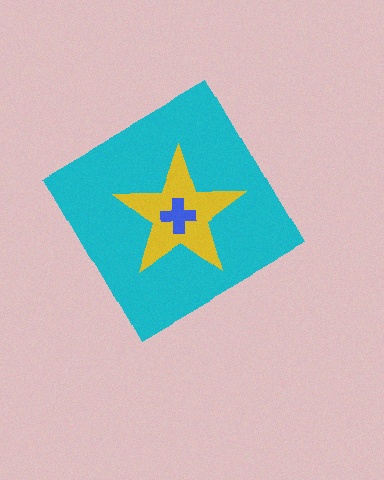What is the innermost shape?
The blue cross.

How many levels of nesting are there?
3.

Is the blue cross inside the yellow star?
Yes.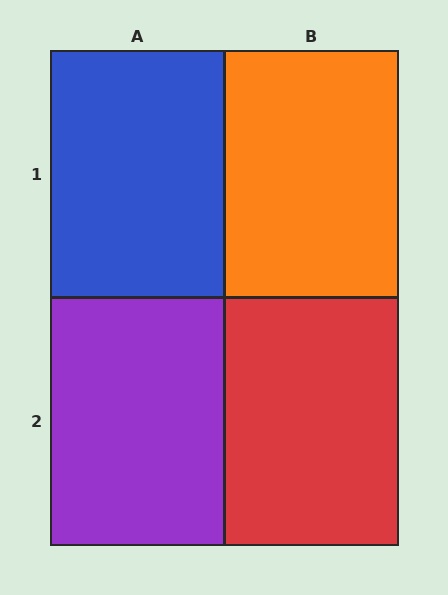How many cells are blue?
1 cell is blue.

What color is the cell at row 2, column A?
Purple.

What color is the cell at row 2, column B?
Red.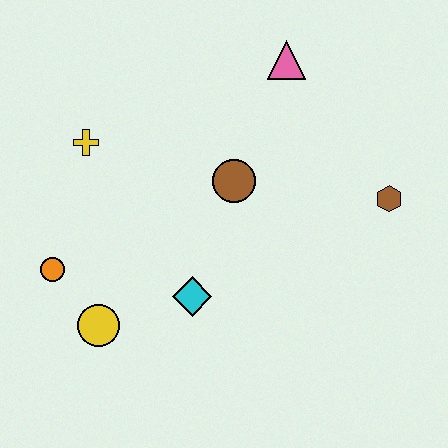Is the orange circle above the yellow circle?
Yes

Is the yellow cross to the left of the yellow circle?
Yes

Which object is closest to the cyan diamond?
The yellow circle is closest to the cyan diamond.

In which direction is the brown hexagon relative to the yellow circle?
The brown hexagon is to the right of the yellow circle.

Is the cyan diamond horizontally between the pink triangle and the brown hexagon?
No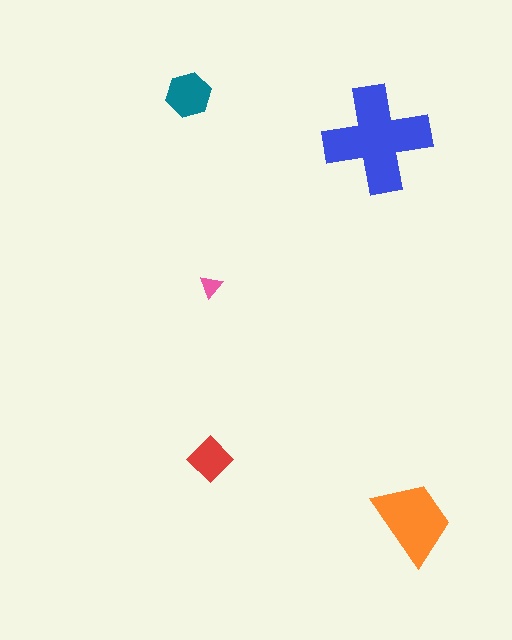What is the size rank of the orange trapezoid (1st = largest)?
2nd.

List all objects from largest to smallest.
The blue cross, the orange trapezoid, the teal hexagon, the red diamond, the pink triangle.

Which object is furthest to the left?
The teal hexagon is leftmost.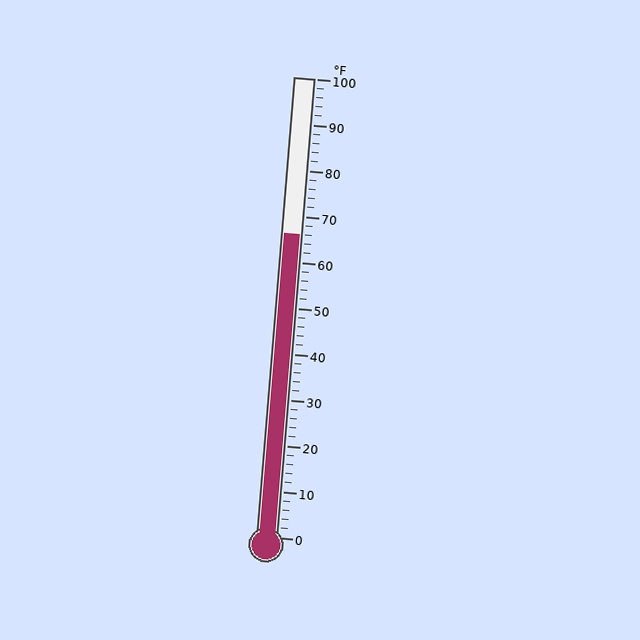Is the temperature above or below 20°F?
The temperature is above 20°F.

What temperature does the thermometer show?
The thermometer shows approximately 66°F.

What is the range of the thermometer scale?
The thermometer scale ranges from 0°F to 100°F.